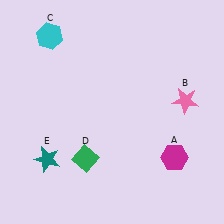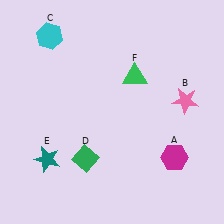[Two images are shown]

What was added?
A green triangle (F) was added in Image 2.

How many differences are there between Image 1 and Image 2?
There is 1 difference between the two images.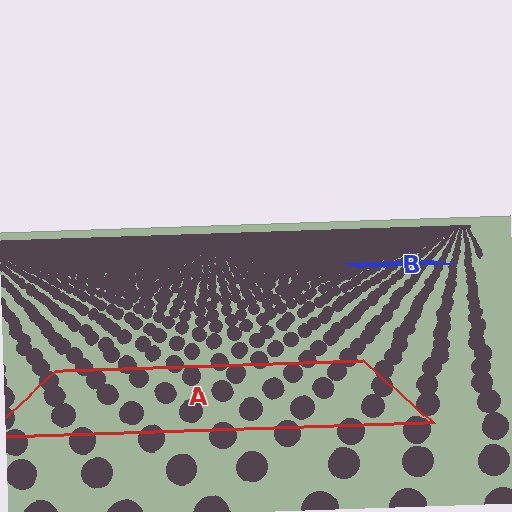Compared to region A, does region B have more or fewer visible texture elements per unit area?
Region B has more texture elements per unit area — they are packed more densely because it is farther away.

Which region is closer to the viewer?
Region A is closer. The texture elements there are larger and more spread out.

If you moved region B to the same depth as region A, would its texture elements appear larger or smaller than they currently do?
They would appear larger. At a closer depth, the same texture elements are projected at a bigger on-screen size.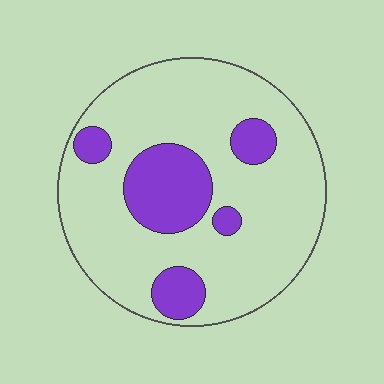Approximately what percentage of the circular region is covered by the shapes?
Approximately 20%.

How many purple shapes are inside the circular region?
5.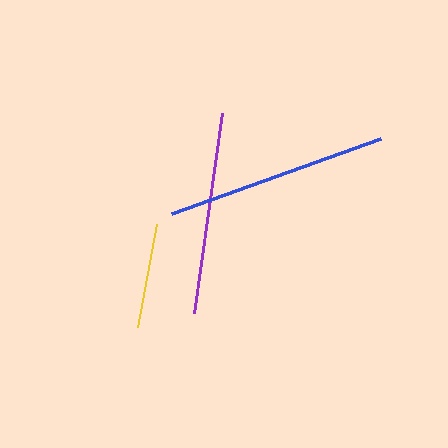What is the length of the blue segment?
The blue segment is approximately 223 pixels long.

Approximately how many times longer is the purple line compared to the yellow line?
The purple line is approximately 1.9 times the length of the yellow line.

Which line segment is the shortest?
The yellow line is the shortest at approximately 104 pixels.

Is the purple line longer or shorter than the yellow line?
The purple line is longer than the yellow line.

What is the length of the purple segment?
The purple segment is approximately 201 pixels long.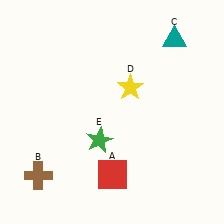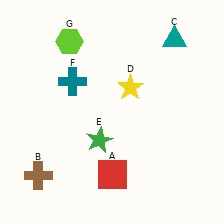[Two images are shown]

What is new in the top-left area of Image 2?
A lime hexagon (G) was added in the top-left area of Image 2.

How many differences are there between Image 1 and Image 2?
There are 2 differences between the two images.